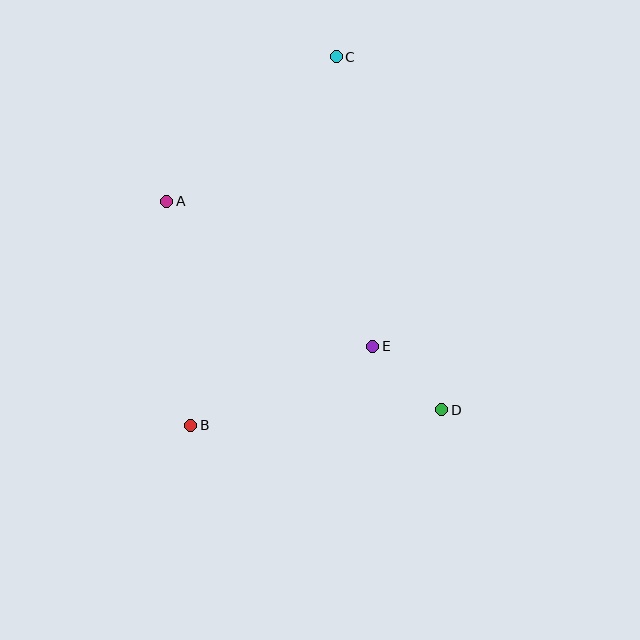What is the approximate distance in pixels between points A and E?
The distance between A and E is approximately 252 pixels.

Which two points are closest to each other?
Points D and E are closest to each other.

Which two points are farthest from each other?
Points B and C are farthest from each other.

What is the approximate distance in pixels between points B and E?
The distance between B and E is approximately 198 pixels.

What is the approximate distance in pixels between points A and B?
The distance between A and B is approximately 225 pixels.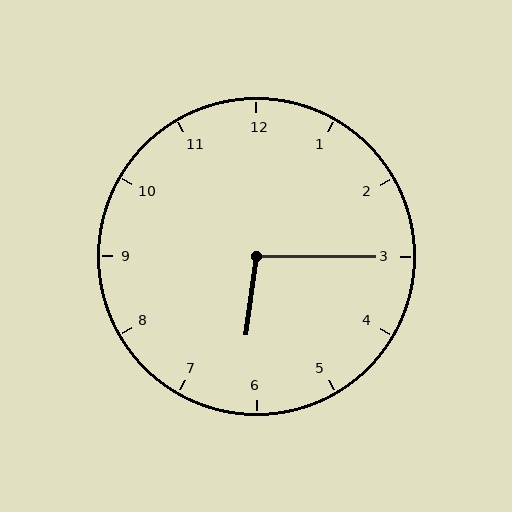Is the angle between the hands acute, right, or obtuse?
It is obtuse.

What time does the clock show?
6:15.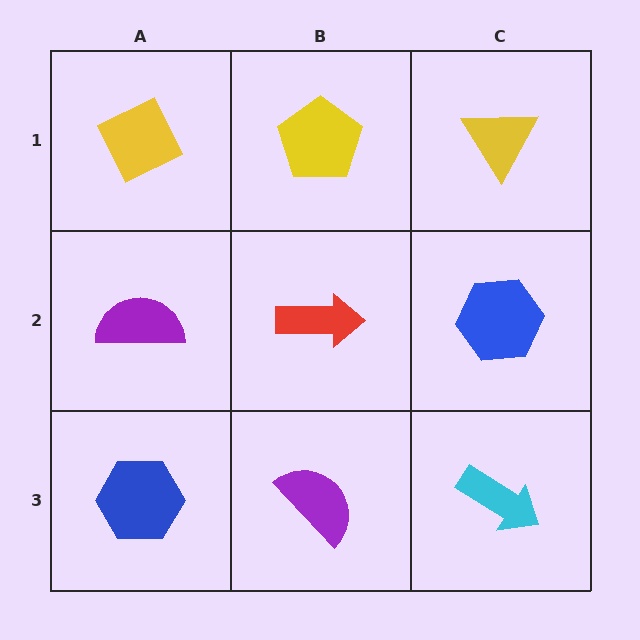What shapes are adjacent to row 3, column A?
A purple semicircle (row 2, column A), a purple semicircle (row 3, column B).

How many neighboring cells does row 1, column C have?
2.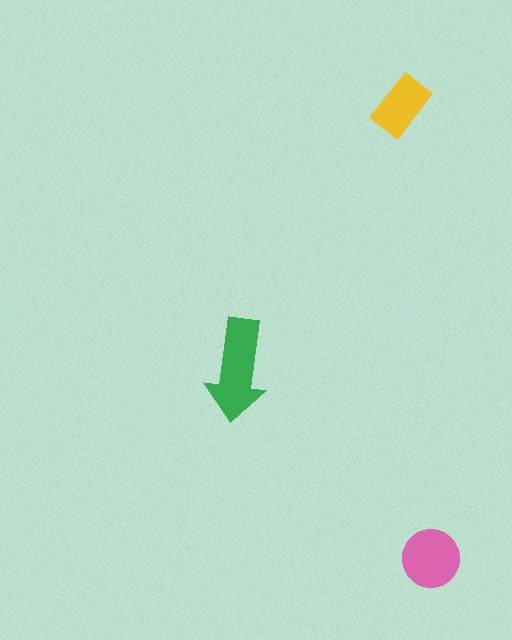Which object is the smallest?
The yellow rectangle.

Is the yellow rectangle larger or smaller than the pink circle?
Smaller.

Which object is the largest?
The green arrow.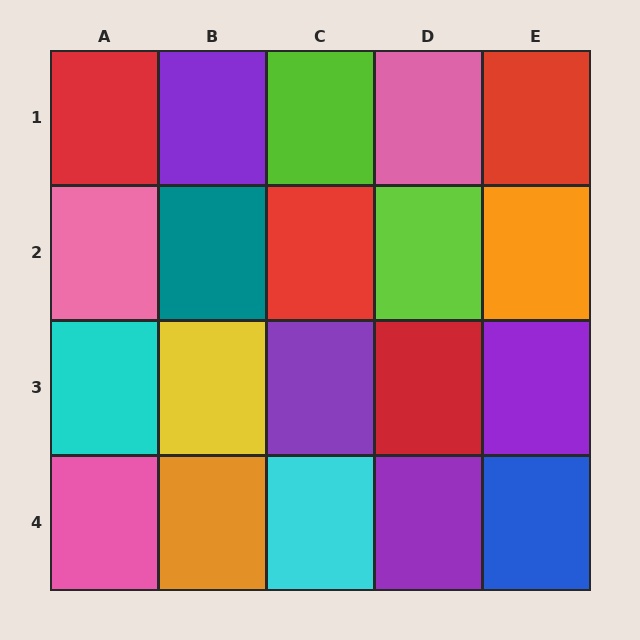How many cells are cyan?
2 cells are cyan.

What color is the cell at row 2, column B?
Teal.